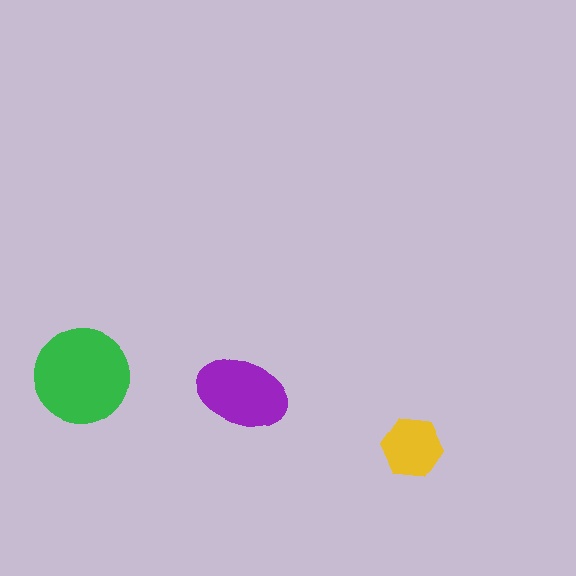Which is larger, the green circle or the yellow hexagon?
The green circle.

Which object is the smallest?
The yellow hexagon.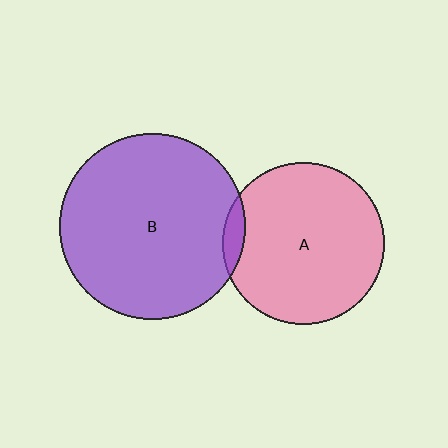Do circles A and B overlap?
Yes.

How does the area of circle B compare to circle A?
Approximately 1.3 times.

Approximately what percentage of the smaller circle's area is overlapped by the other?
Approximately 5%.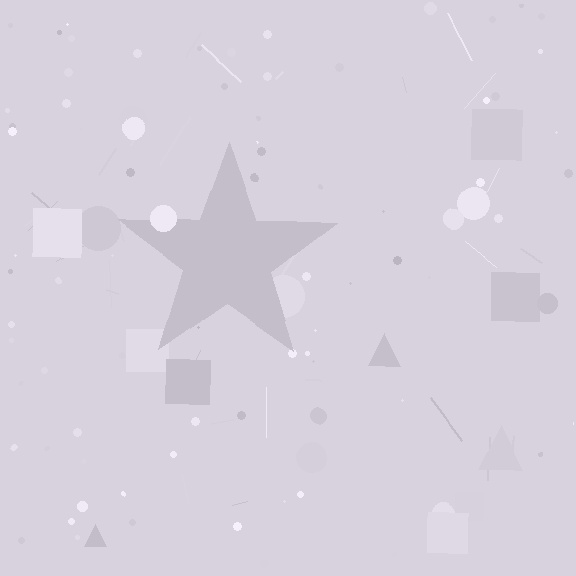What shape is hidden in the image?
A star is hidden in the image.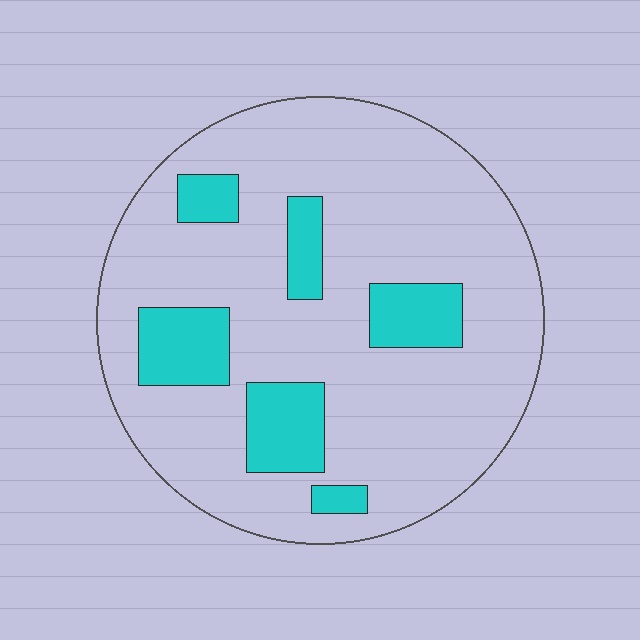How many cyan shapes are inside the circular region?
6.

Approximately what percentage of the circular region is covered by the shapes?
Approximately 20%.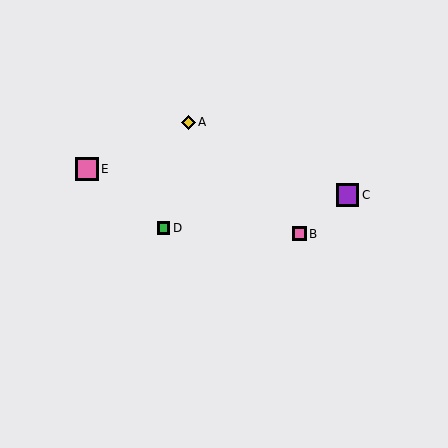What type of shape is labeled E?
Shape E is a pink square.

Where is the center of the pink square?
The center of the pink square is at (87, 169).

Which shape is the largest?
The purple square (labeled C) is the largest.